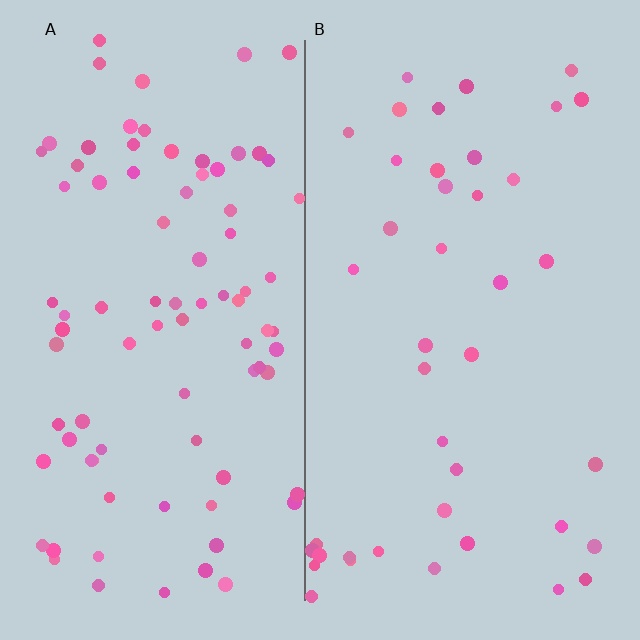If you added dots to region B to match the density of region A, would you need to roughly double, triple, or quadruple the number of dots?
Approximately double.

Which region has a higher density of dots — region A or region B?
A (the left).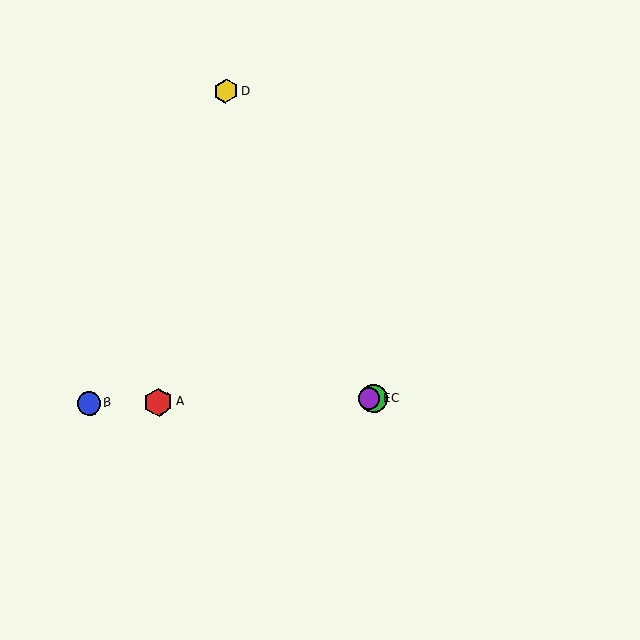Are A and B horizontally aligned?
Yes, both are at y≈402.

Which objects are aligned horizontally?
Objects A, B, C, E are aligned horizontally.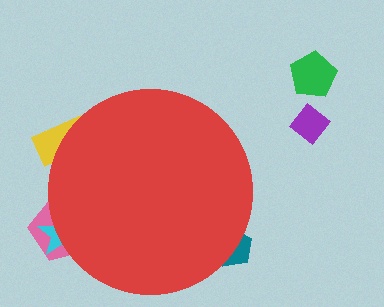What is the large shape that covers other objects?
A red circle.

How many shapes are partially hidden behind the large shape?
4 shapes are partially hidden.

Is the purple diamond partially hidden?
No, the purple diamond is fully visible.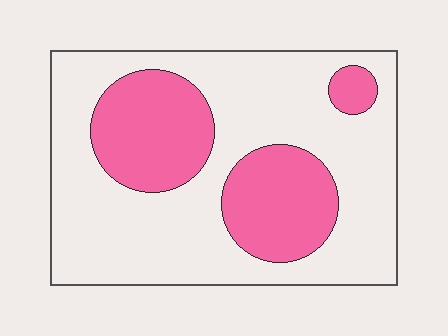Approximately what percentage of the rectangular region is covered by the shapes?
Approximately 30%.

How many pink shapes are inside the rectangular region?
3.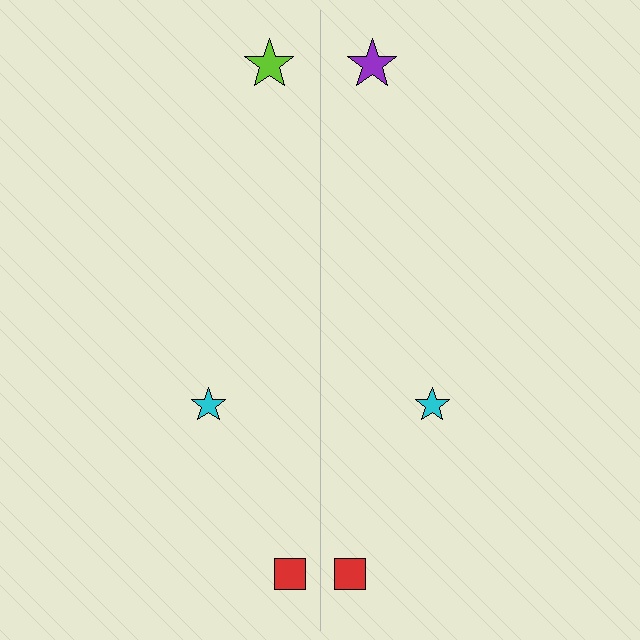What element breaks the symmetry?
The purple star on the right side breaks the symmetry — its mirror counterpart is lime.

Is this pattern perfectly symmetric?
No, the pattern is not perfectly symmetric. The purple star on the right side breaks the symmetry — its mirror counterpart is lime.